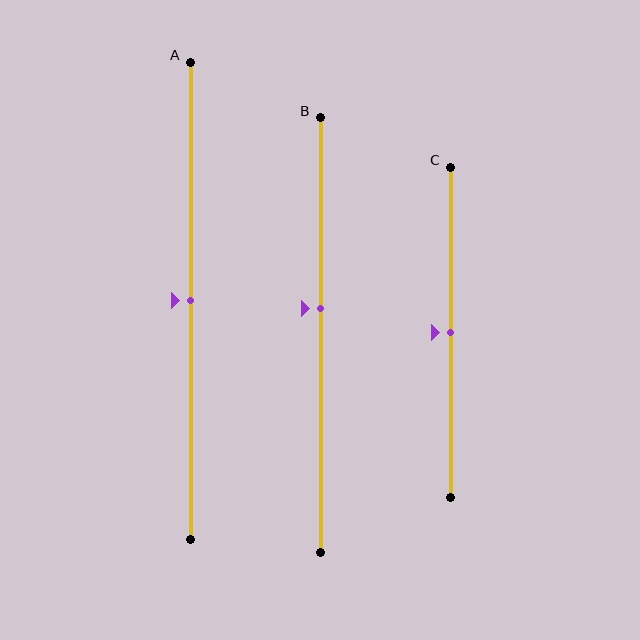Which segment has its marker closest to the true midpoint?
Segment A has its marker closest to the true midpoint.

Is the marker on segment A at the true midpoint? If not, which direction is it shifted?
Yes, the marker on segment A is at the true midpoint.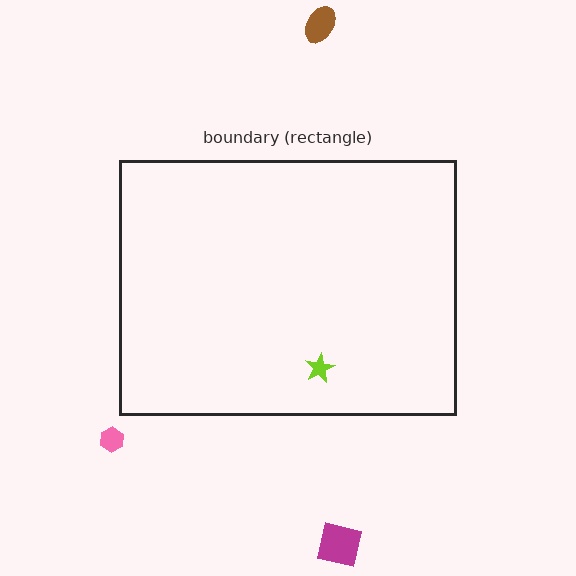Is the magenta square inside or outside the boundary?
Outside.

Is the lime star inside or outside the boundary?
Inside.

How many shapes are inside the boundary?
1 inside, 3 outside.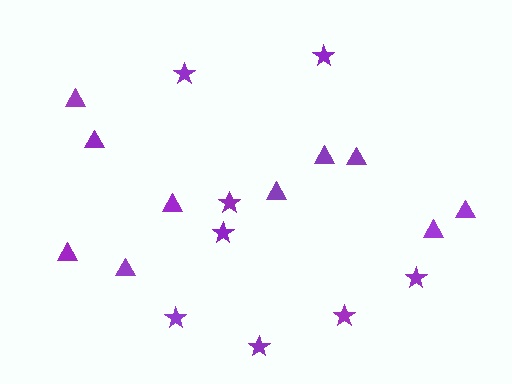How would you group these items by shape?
There are 2 groups: one group of stars (8) and one group of triangles (10).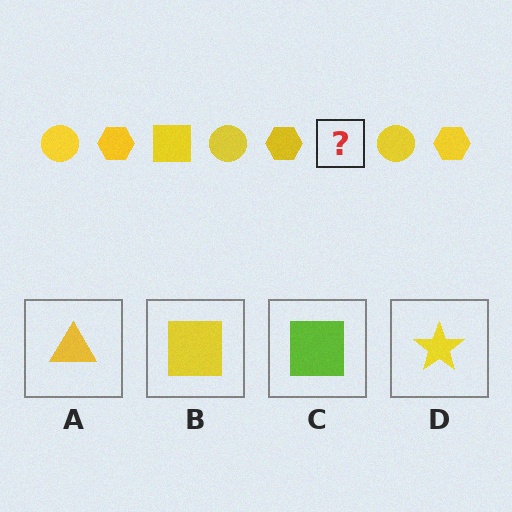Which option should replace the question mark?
Option B.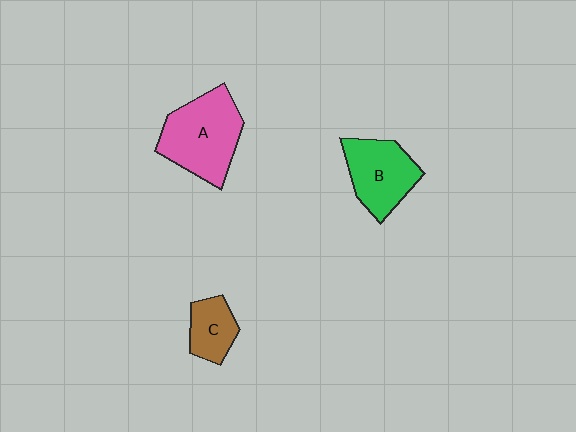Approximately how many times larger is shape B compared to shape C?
Approximately 1.7 times.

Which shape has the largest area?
Shape A (pink).